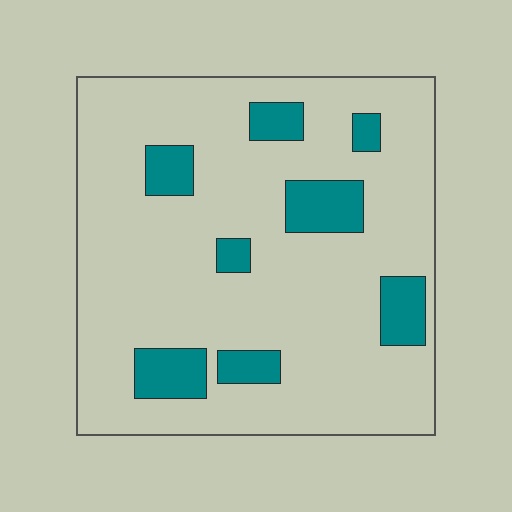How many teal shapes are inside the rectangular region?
8.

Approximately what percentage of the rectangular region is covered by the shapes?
Approximately 15%.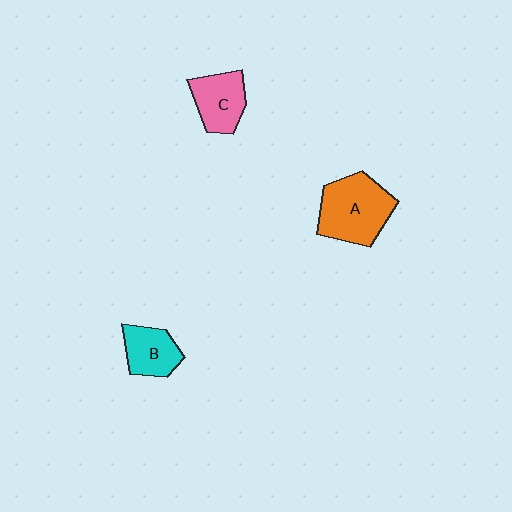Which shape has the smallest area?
Shape B (cyan).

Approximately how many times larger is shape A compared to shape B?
Approximately 1.7 times.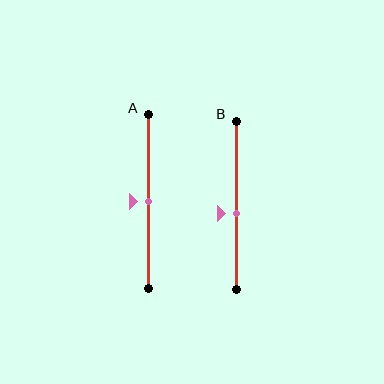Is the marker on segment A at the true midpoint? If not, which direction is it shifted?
Yes, the marker on segment A is at the true midpoint.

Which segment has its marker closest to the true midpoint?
Segment A has its marker closest to the true midpoint.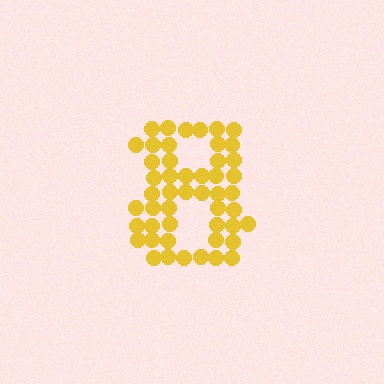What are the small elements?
The small elements are circles.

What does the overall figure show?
The overall figure shows the digit 8.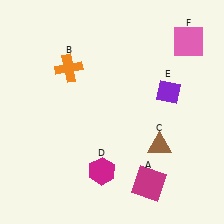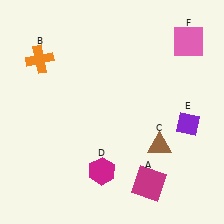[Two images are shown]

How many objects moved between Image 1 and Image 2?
2 objects moved between the two images.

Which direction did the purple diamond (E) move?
The purple diamond (E) moved down.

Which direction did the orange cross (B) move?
The orange cross (B) moved left.